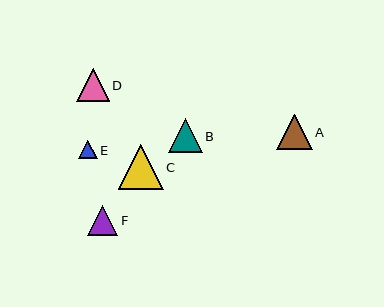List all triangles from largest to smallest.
From largest to smallest: C, A, B, D, F, E.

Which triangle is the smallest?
Triangle E is the smallest with a size of approximately 19 pixels.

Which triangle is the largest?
Triangle C is the largest with a size of approximately 45 pixels.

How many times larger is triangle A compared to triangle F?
Triangle A is approximately 1.2 times the size of triangle F.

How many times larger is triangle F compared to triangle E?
Triangle F is approximately 1.6 times the size of triangle E.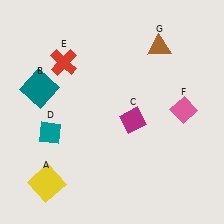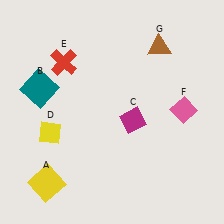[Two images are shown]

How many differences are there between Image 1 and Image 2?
There is 1 difference between the two images.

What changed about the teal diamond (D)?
In Image 1, D is teal. In Image 2, it changed to yellow.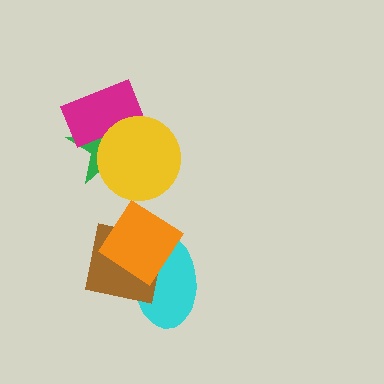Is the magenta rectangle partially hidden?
Yes, it is partially covered by another shape.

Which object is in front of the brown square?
The orange diamond is in front of the brown square.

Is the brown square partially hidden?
Yes, it is partially covered by another shape.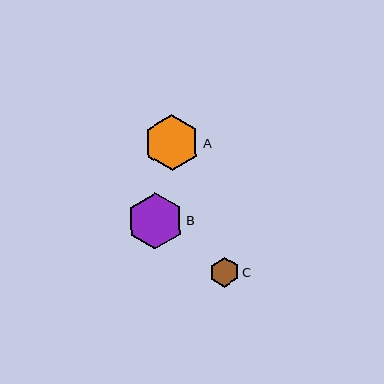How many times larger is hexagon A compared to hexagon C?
Hexagon A is approximately 1.9 times the size of hexagon C.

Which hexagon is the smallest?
Hexagon C is the smallest with a size of approximately 29 pixels.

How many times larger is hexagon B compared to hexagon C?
Hexagon B is approximately 1.9 times the size of hexagon C.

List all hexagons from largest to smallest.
From largest to smallest: A, B, C.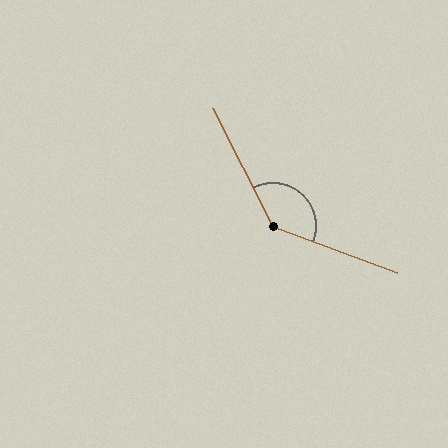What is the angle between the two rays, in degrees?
Approximately 137 degrees.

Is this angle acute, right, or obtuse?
It is obtuse.